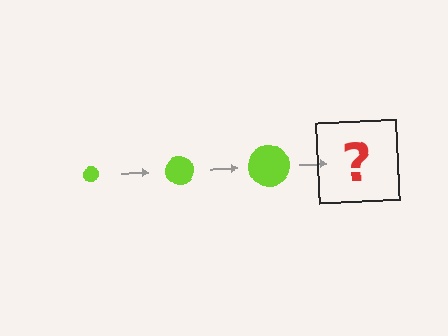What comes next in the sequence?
The next element should be a lime circle, larger than the previous one.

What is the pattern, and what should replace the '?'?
The pattern is that the circle gets progressively larger each step. The '?' should be a lime circle, larger than the previous one.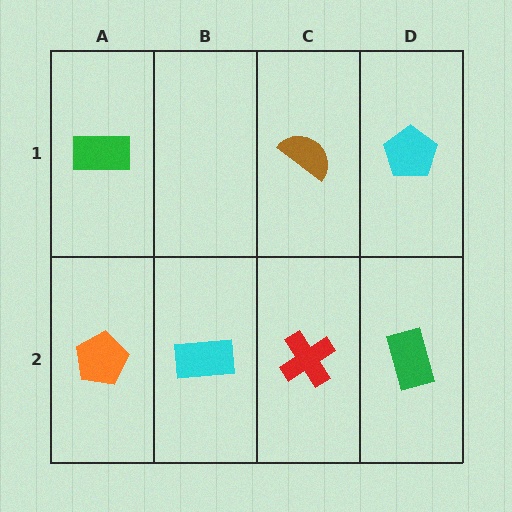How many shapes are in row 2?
4 shapes.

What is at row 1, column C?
A brown semicircle.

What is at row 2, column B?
A cyan rectangle.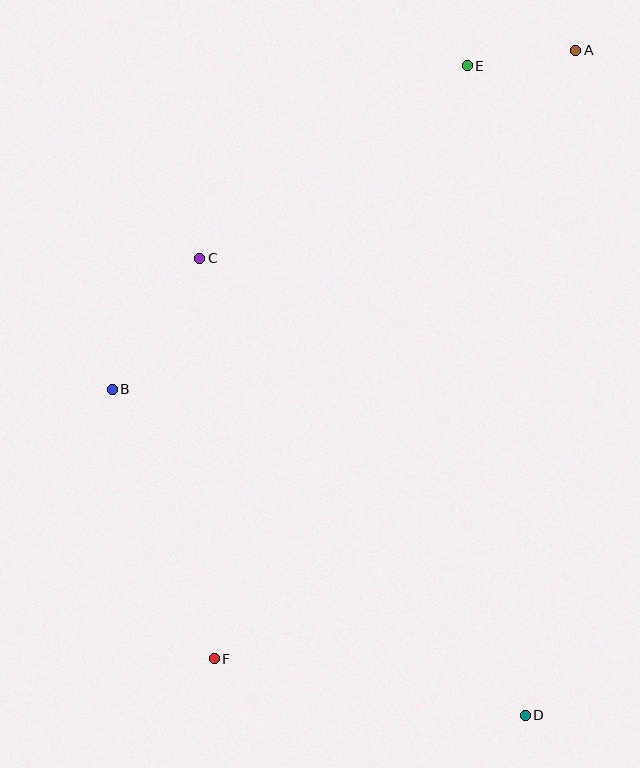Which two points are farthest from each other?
Points A and F are farthest from each other.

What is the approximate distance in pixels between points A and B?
The distance between A and B is approximately 575 pixels.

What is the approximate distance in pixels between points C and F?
The distance between C and F is approximately 400 pixels.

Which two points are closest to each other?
Points A and E are closest to each other.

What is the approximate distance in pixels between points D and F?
The distance between D and F is approximately 316 pixels.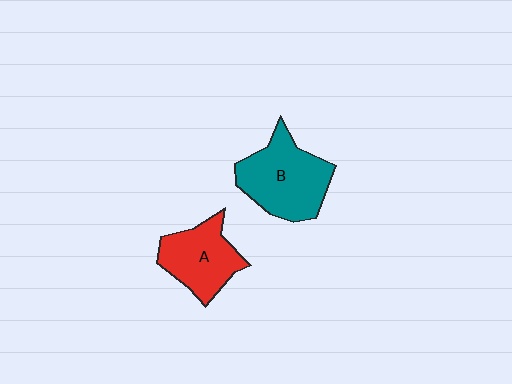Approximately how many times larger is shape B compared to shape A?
Approximately 1.3 times.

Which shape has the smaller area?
Shape A (red).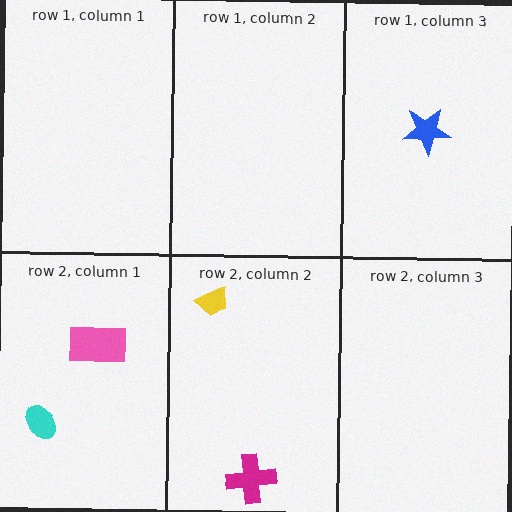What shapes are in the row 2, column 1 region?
The pink rectangle, the cyan ellipse.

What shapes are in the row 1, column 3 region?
The blue star.